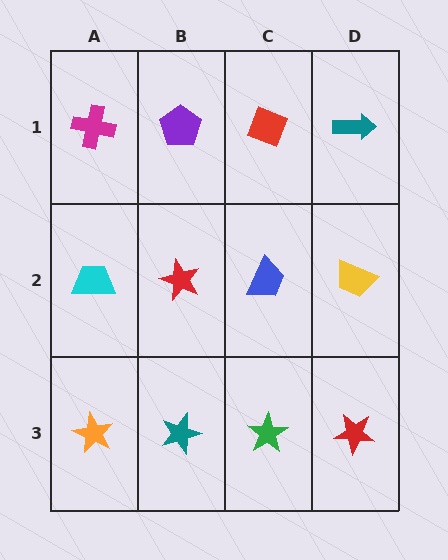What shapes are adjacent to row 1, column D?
A yellow trapezoid (row 2, column D), a red diamond (row 1, column C).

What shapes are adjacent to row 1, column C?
A blue trapezoid (row 2, column C), a purple pentagon (row 1, column B), a teal arrow (row 1, column D).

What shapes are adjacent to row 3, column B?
A red star (row 2, column B), an orange star (row 3, column A), a green star (row 3, column C).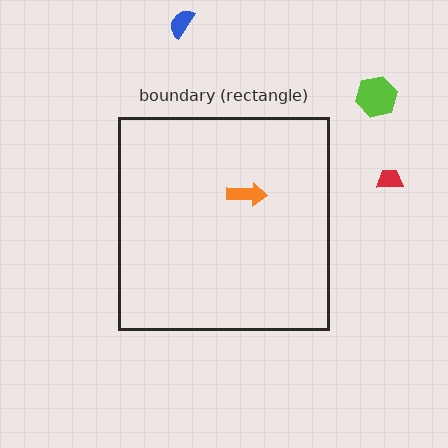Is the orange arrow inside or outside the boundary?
Inside.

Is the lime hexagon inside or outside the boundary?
Outside.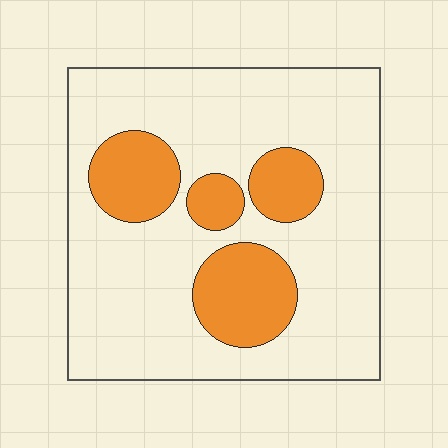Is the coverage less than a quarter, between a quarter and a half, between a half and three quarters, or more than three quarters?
Less than a quarter.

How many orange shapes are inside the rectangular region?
4.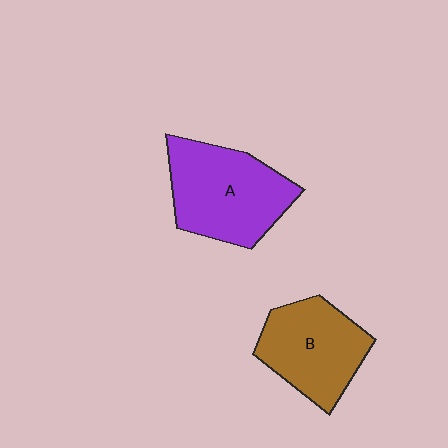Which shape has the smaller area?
Shape B (brown).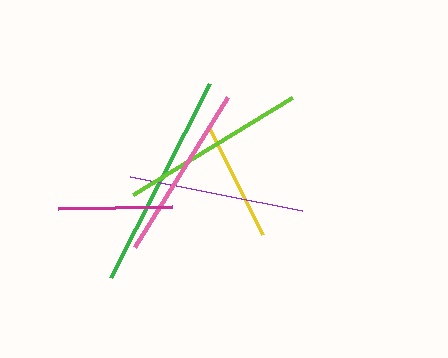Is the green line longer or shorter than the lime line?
The green line is longer than the lime line.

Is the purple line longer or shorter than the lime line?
The lime line is longer than the purple line.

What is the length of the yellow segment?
The yellow segment is approximately 121 pixels long.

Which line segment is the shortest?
The magenta line is the shortest at approximately 114 pixels.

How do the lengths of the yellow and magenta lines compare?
The yellow and magenta lines are approximately the same length.